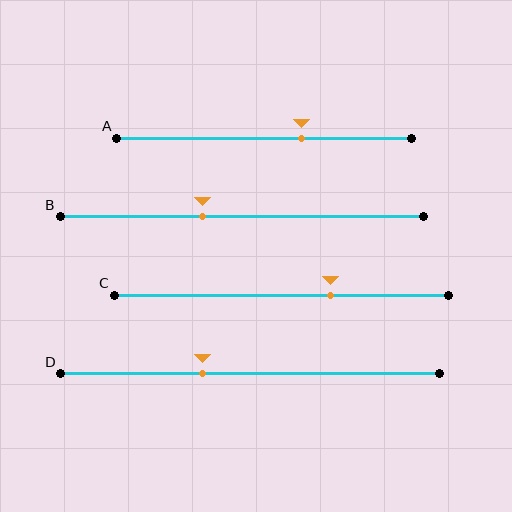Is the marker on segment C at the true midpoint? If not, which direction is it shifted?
No, the marker on segment C is shifted to the right by about 15% of the segment length.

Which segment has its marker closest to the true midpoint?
Segment B has its marker closest to the true midpoint.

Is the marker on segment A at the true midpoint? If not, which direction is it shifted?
No, the marker on segment A is shifted to the right by about 13% of the segment length.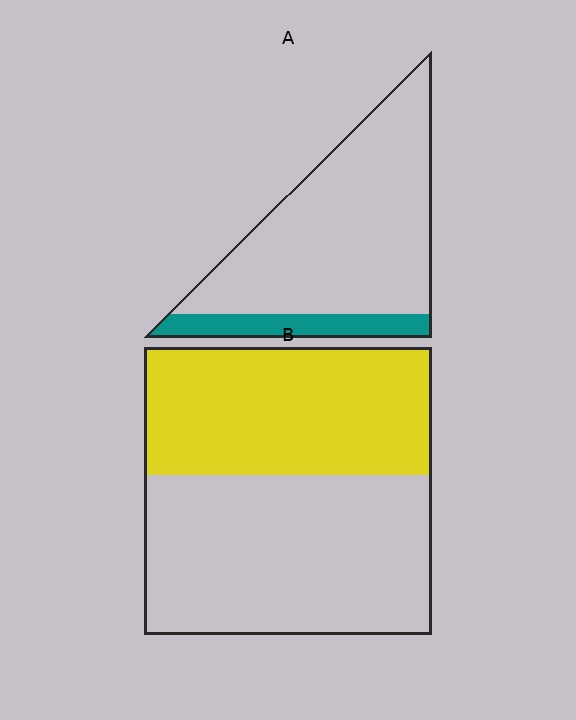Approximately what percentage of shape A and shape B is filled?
A is approximately 15% and B is approximately 45%.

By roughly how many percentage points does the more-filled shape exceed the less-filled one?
By roughly 30 percentage points (B over A).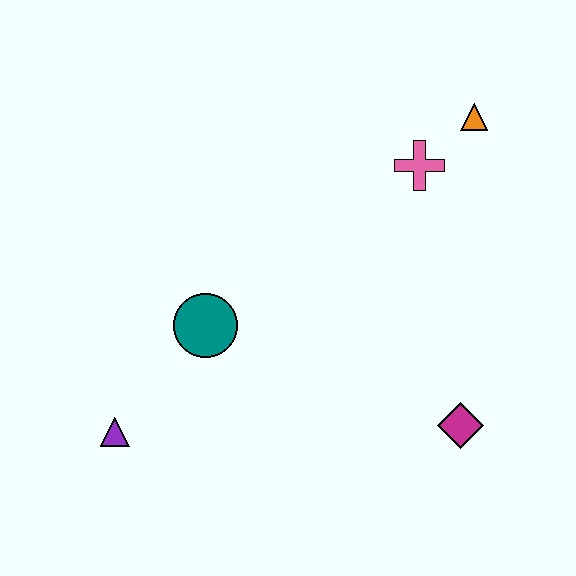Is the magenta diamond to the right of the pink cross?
Yes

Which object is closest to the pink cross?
The orange triangle is closest to the pink cross.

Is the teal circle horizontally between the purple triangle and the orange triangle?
Yes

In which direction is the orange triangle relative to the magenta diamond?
The orange triangle is above the magenta diamond.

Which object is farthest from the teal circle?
The orange triangle is farthest from the teal circle.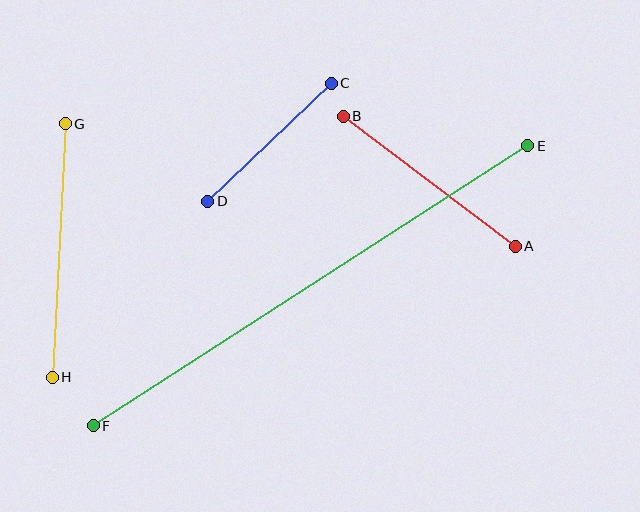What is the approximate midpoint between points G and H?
The midpoint is at approximately (59, 250) pixels.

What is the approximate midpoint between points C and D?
The midpoint is at approximately (270, 142) pixels.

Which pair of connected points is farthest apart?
Points E and F are farthest apart.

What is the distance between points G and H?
The distance is approximately 254 pixels.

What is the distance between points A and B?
The distance is approximately 216 pixels.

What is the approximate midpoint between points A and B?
The midpoint is at approximately (429, 181) pixels.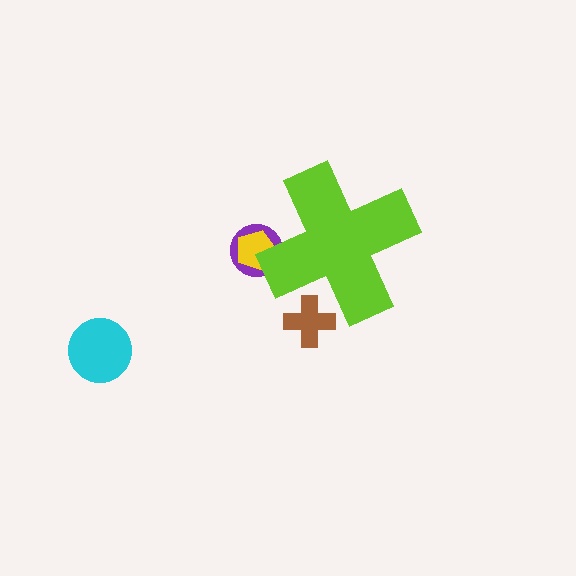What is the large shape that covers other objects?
A lime cross.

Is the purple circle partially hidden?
Yes, the purple circle is partially hidden behind the lime cross.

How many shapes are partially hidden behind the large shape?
3 shapes are partially hidden.